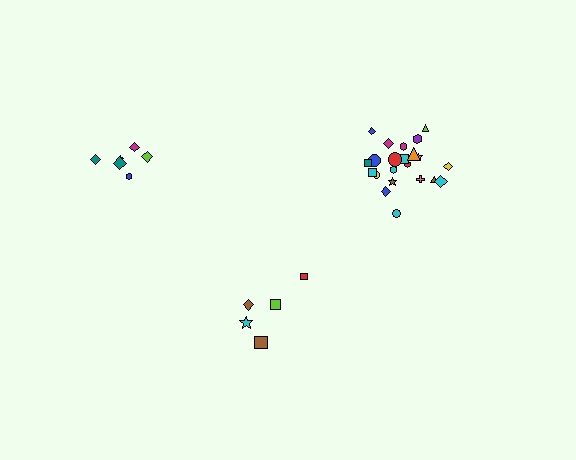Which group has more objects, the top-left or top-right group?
The top-right group.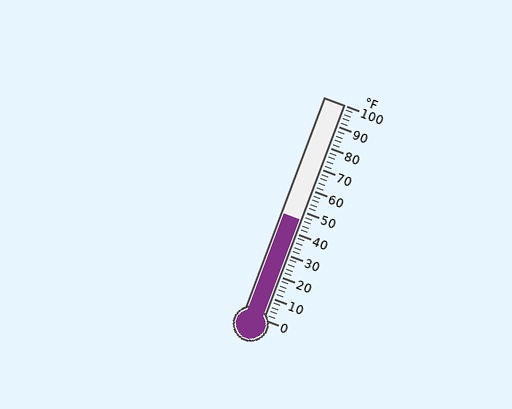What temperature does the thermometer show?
The thermometer shows approximately 46°F.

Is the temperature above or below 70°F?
The temperature is below 70°F.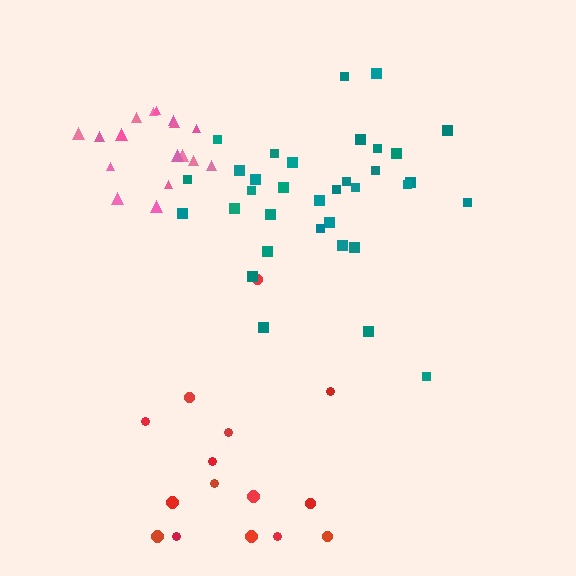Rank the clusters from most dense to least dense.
pink, teal, red.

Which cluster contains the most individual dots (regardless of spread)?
Teal (34).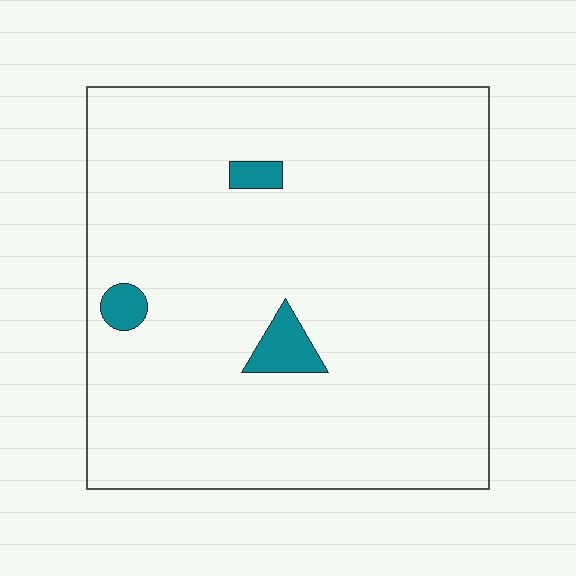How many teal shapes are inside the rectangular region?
3.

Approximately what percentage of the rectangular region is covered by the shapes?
Approximately 5%.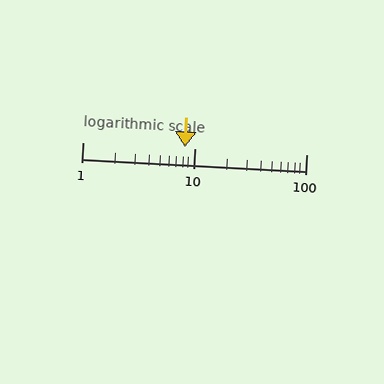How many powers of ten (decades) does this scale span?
The scale spans 2 decades, from 1 to 100.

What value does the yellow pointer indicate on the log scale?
The pointer indicates approximately 8.2.